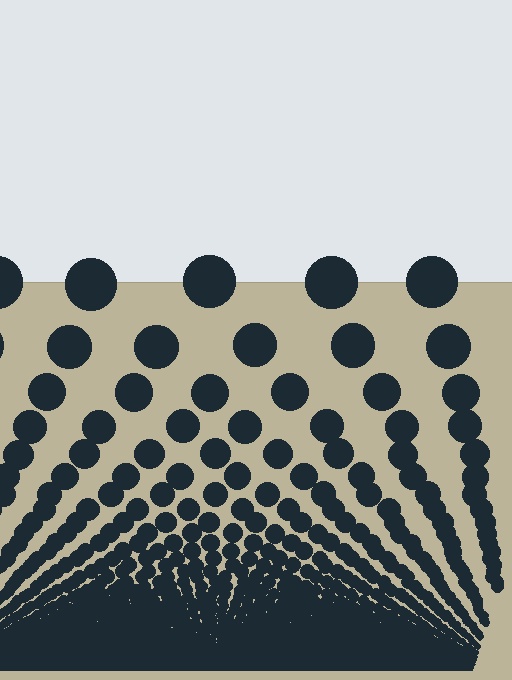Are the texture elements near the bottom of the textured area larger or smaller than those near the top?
Smaller. The gradient is inverted — elements near the bottom are smaller and denser.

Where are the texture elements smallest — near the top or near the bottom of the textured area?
Near the bottom.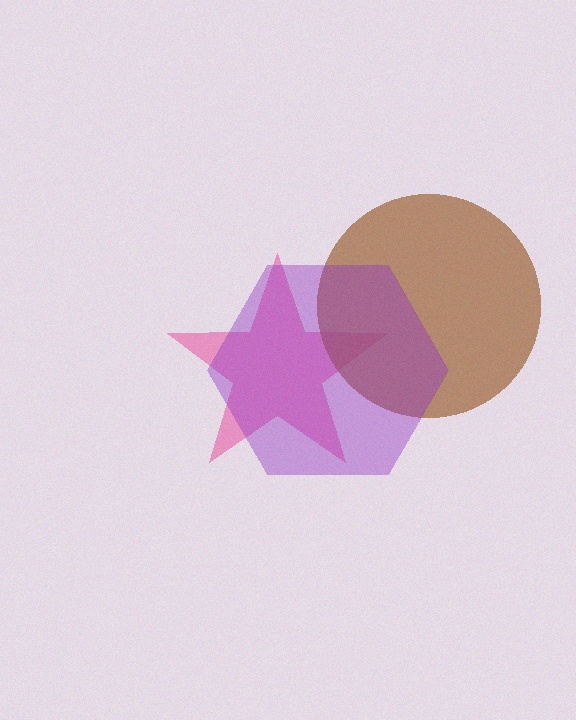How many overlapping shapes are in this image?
There are 3 overlapping shapes in the image.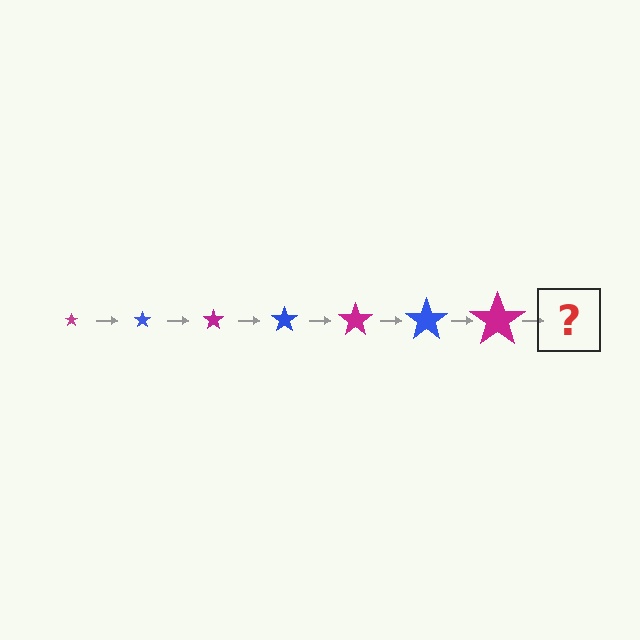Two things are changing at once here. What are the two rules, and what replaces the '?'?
The two rules are that the star grows larger each step and the color cycles through magenta and blue. The '?' should be a blue star, larger than the previous one.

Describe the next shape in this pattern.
It should be a blue star, larger than the previous one.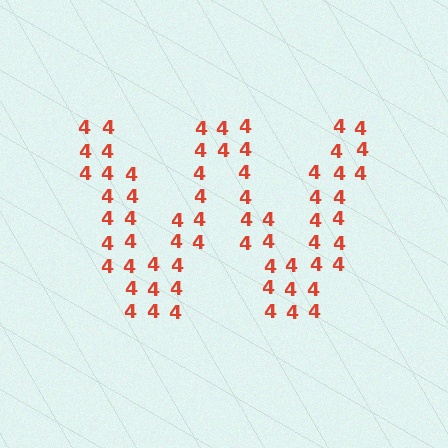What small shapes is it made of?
It is made of small digit 4's.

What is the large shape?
The large shape is the letter W.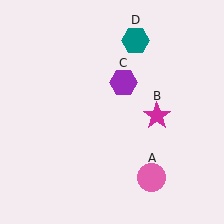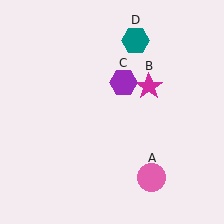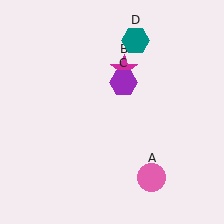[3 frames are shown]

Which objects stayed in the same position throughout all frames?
Pink circle (object A) and purple hexagon (object C) and teal hexagon (object D) remained stationary.